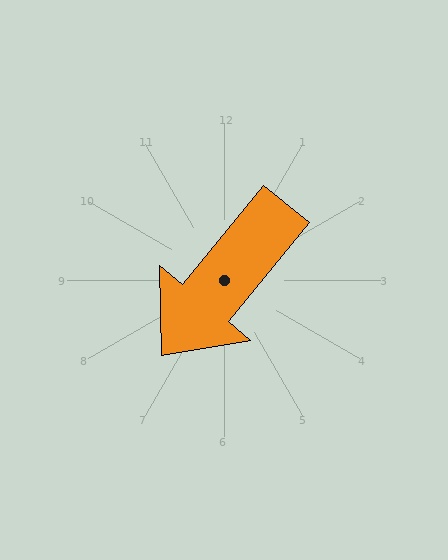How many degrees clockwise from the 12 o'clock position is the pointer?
Approximately 219 degrees.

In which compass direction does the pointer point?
Southwest.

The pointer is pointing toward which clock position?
Roughly 7 o'clock.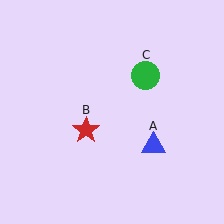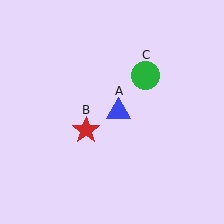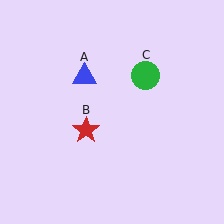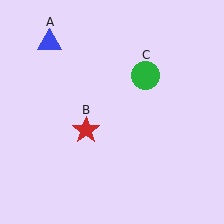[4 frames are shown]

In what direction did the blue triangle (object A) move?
The blue triangle (object A) moved up and to the left.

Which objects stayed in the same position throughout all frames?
Red star (object B) and green circle (object C) remained stationary.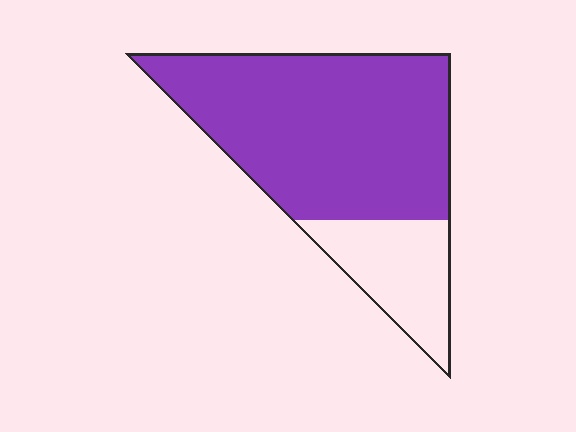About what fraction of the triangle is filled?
About three quarters (3/4).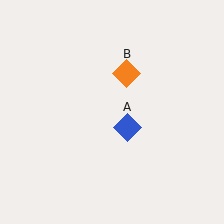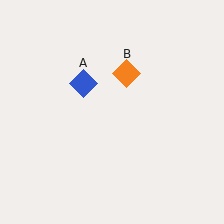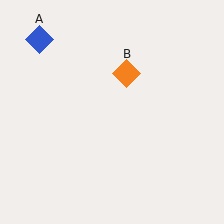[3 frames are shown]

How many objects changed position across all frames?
1 object changed position: blue diamond (object A).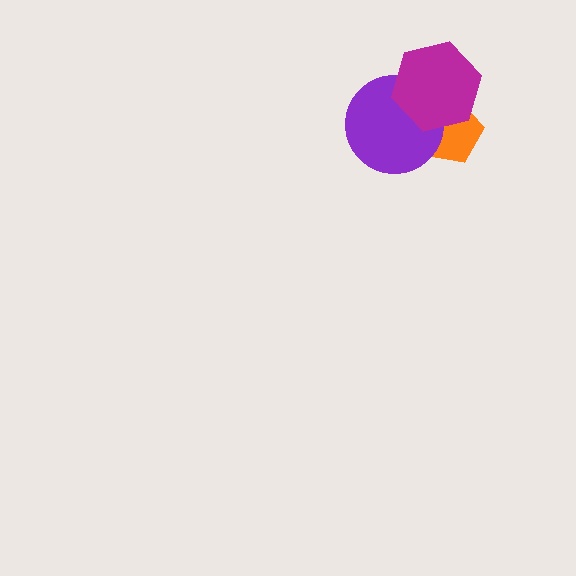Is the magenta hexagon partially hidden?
No, no other shape covers it.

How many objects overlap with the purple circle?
2 objects overlap with the purple circle.